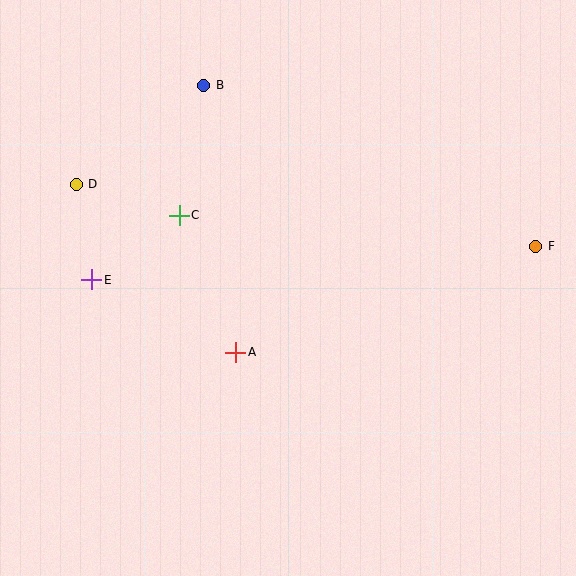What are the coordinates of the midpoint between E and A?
The midpoint between E and A is at (164, 316).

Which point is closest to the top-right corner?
Point F is closest to the top-right corner.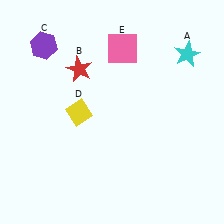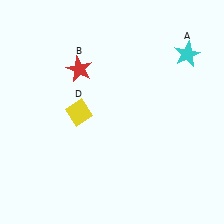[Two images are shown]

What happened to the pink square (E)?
The pink square (E) was removed in Image 2. It was in the top-right area of Image 1.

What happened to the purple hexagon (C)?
The purple hexagon (C) was removed in Image 2. It was in the top-left area of Image 1.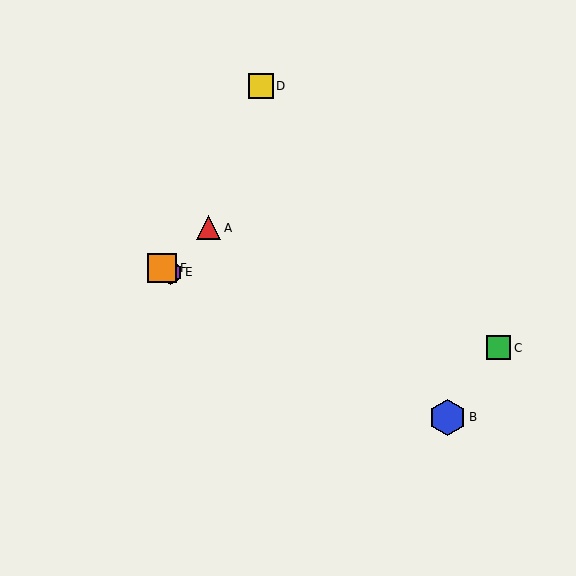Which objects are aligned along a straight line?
Objects B, E, F are aligned along a straight line.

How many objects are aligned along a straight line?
3 objects (B, E, F) are aligned along a straight line.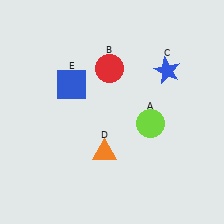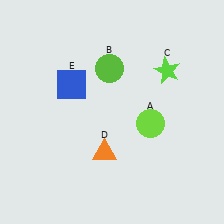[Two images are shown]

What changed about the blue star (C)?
In Image 1, C is blue. In Image 2, it changed to lime.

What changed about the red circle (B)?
In Image 1, B is red. In Image 2, it changed to lime.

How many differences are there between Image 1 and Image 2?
There are 2 differences between the two images.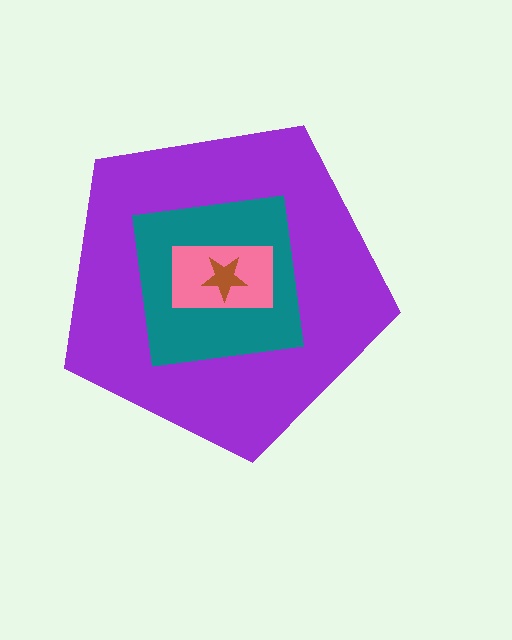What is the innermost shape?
The brown star.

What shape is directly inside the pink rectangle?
The brown star.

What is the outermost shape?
The purple pentagon.